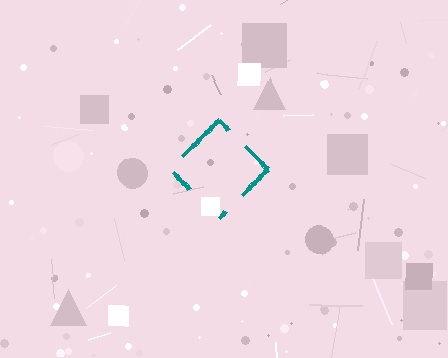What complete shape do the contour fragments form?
The contour fragments form a diamond.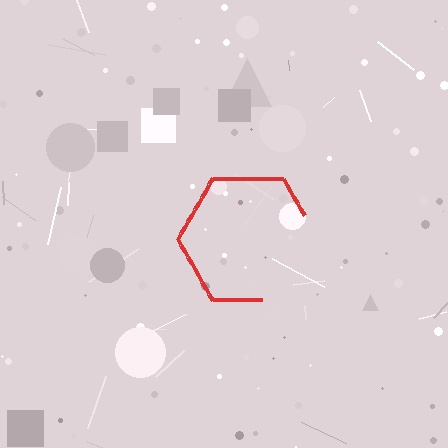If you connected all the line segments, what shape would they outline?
They would outline a hexagon.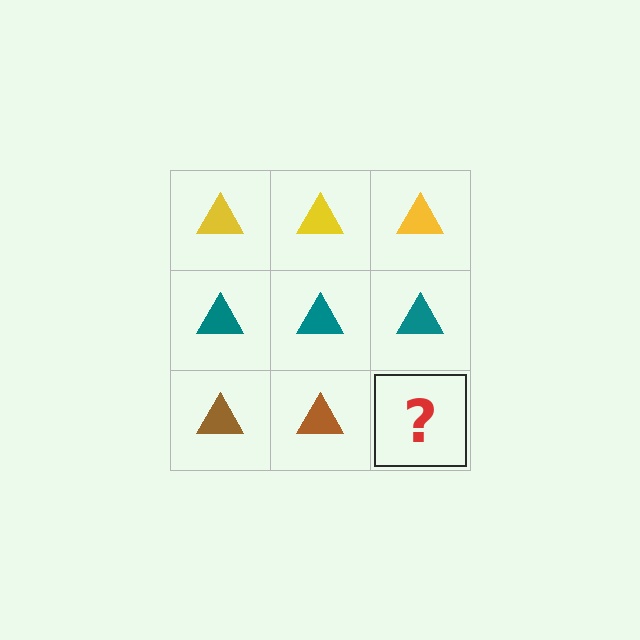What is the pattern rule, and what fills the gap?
The rule is that each row has a consistent color. The gap should be filled with a brown triangle.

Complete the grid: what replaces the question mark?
The question mark should be replaced with a brown triangle.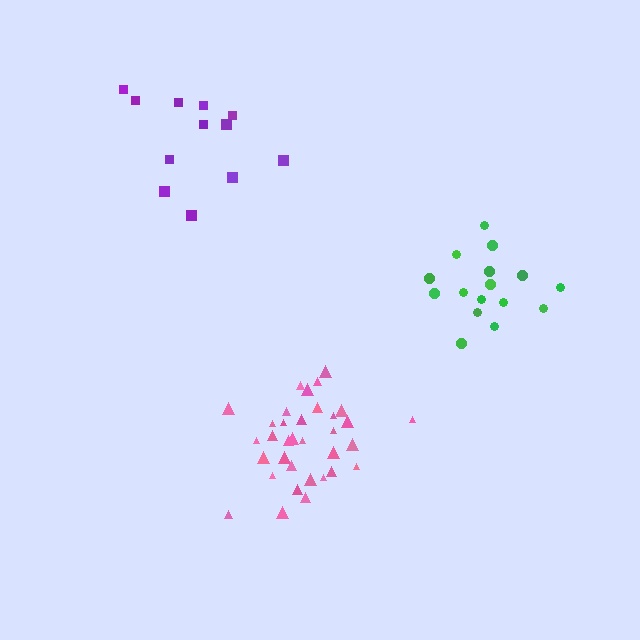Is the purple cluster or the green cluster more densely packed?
Green.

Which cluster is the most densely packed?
Pink.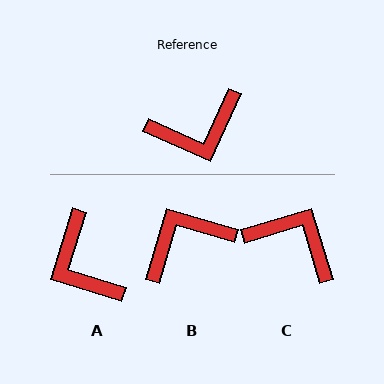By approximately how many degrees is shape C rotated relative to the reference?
Approximately 131 degrees counter-clockwise.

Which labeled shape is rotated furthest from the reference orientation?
B, about 172 degrees away.